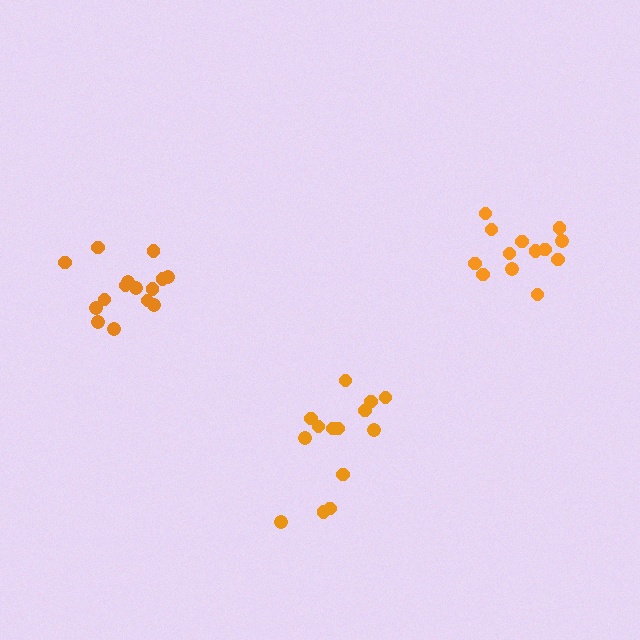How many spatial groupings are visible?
There are 3 spatial groupings.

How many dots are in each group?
Group 1: 14 dots, Group 2: 15 dots, Group 3: 13 dots (42 total).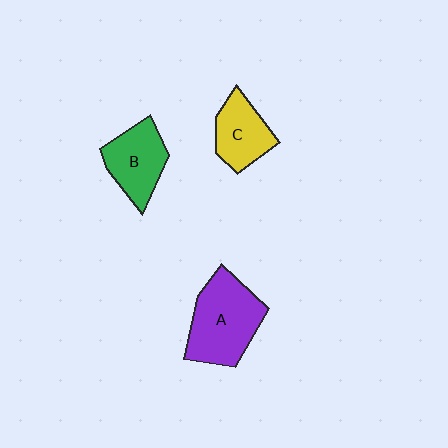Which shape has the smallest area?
Shape C (yellow).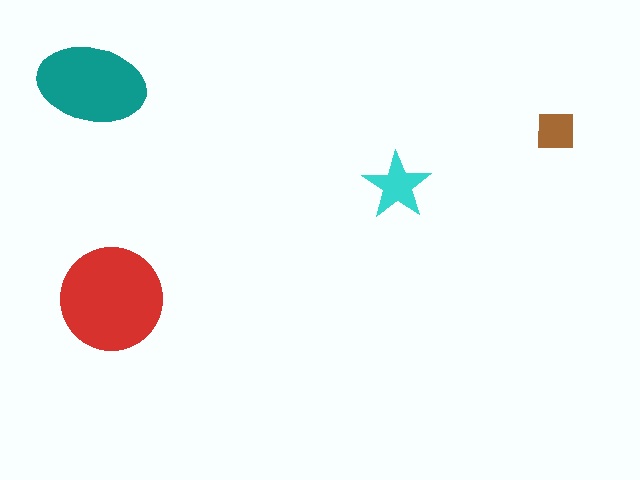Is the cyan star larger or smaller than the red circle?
Smaller.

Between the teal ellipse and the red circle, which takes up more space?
The red circle.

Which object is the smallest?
The brown square.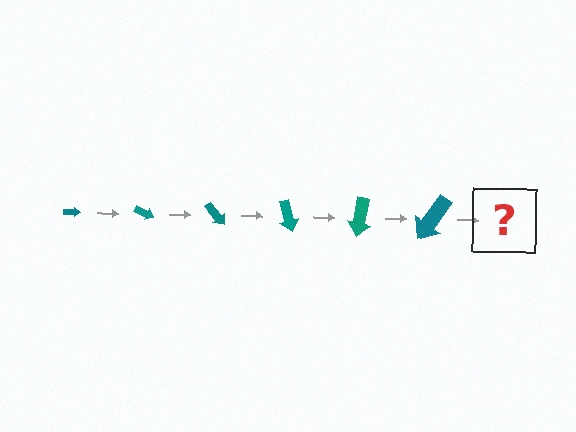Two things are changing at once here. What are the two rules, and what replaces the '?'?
The two rules are that the arrow grows larger each step and it rotates 25 degrees each step. The '?' should be an arrow, larger than the previous one and rotated 150 degrees from the start.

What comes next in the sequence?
The next element should be an arrow, larger than the previous one and rotated 150 degrees from the start.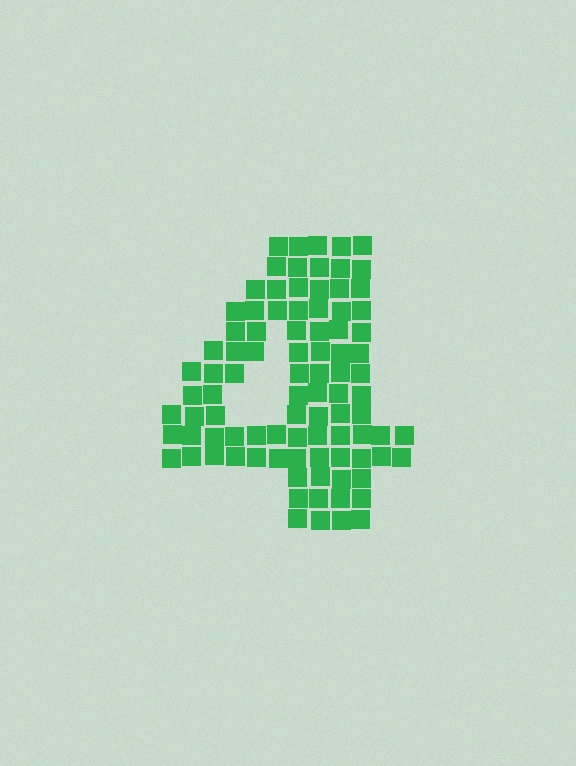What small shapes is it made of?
It is made of small squares.